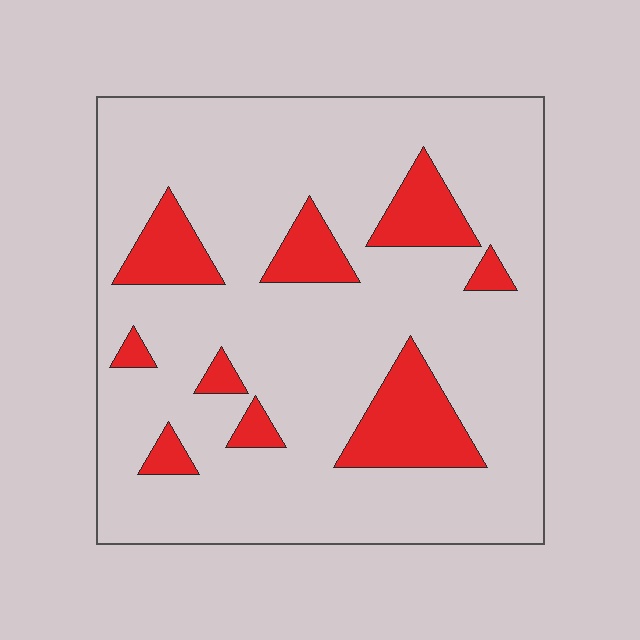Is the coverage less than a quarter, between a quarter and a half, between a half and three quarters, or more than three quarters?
Less than a quarter.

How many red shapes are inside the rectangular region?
9.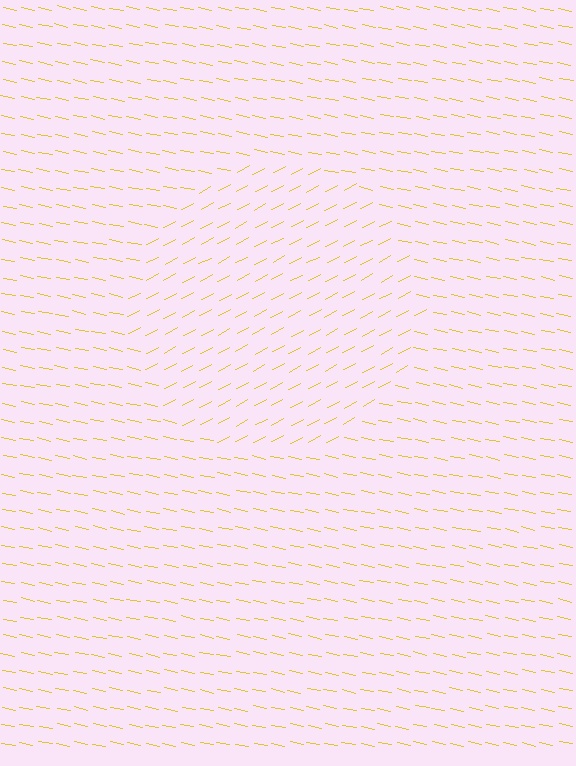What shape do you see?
I see a circle.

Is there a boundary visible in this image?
Yes, there is a texture boundary formed by a change in line orientation.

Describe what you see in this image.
The image is filled with small yellow line segments. A circle region in the image has lines oriented differently from the surrounding lines, creating a visible texture boundary.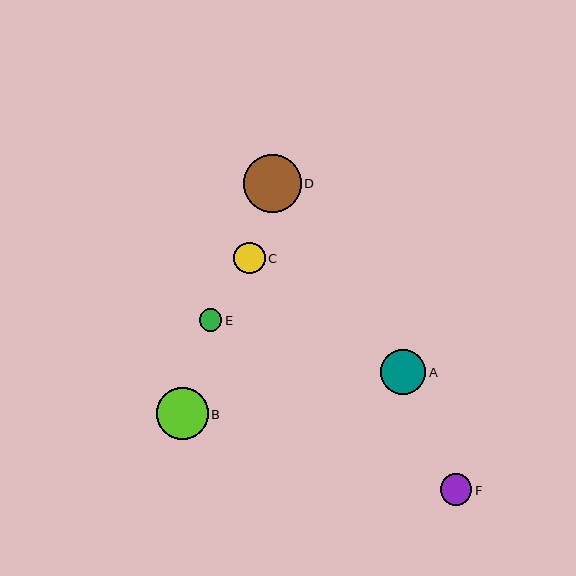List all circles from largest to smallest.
From largest to smallest: D, B, A, F, C, E.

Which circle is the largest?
Circle D is the largest with a size of approximately 58 pixels.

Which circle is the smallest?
Circle E is the smallest with a size of approximately 23 pixels.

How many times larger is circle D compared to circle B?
Circle D is approximately 1.1 times the size of circle B.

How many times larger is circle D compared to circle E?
Circle D is approximately 2.6 times the size of circle E.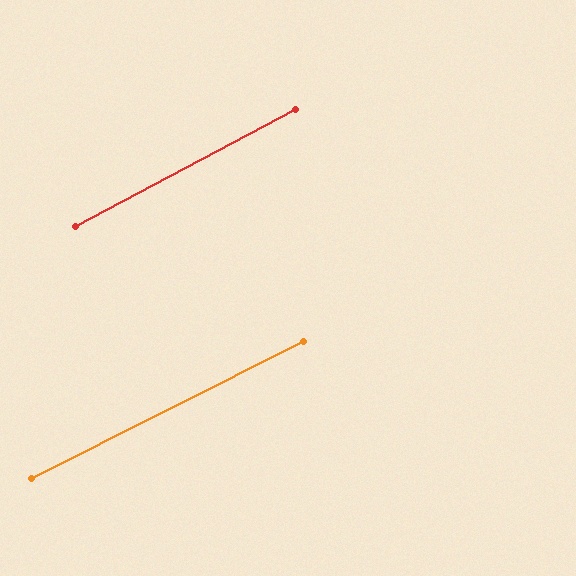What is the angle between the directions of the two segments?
Approximately 1 degree.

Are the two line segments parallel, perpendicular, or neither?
Parallel — their directions differ by only 1.1°.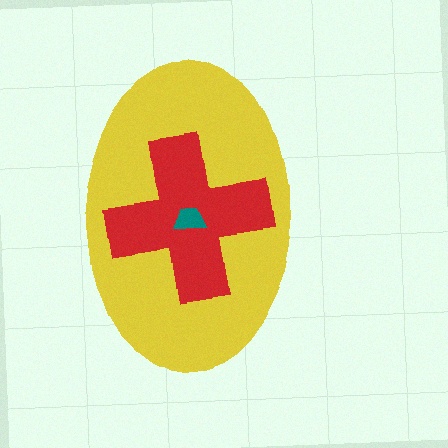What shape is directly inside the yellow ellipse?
The red cross.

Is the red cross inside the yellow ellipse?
Yes.